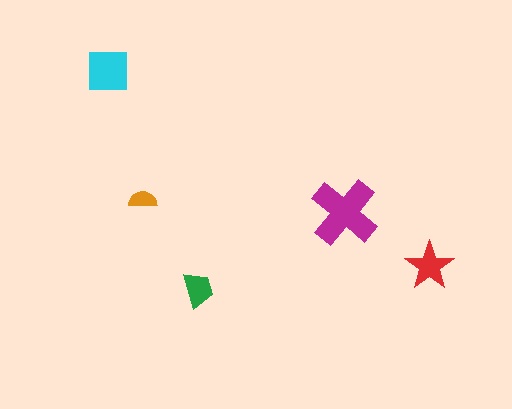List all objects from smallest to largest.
The orange semicircle, the green trapezoid, the red star, the cyan square, the magenta cross.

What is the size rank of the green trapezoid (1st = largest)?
4th.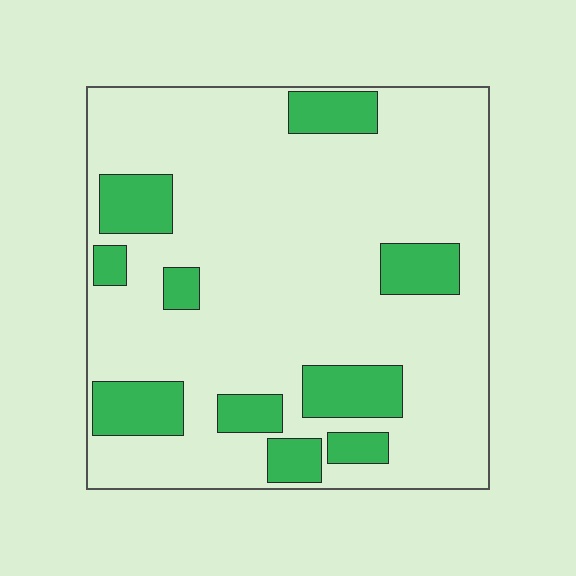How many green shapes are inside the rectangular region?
10.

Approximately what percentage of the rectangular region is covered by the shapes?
Approximately 20%.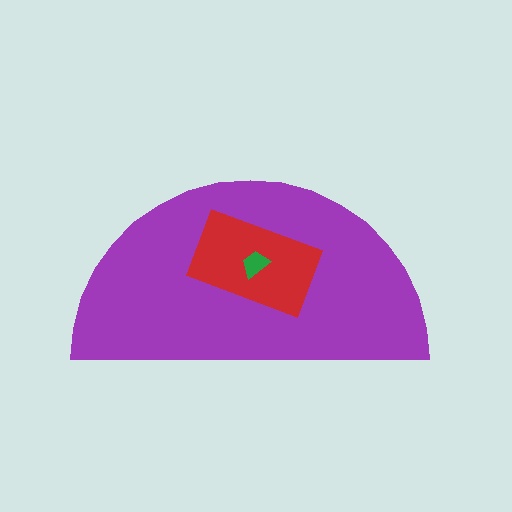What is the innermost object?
The green trapezoid.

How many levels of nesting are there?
3.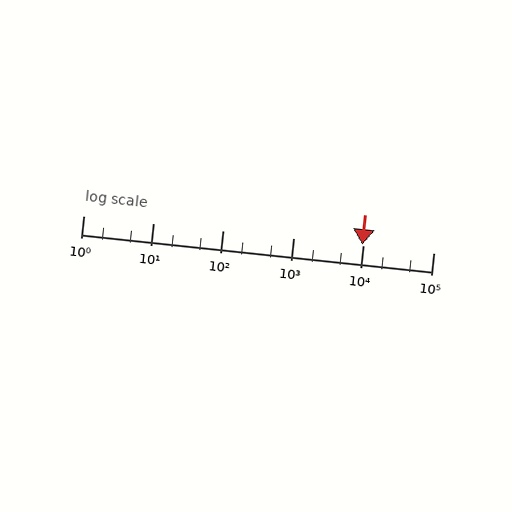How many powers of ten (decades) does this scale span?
The scale spans 5 decades, from 1 to 100000.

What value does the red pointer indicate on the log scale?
The pointer indicates approximately 9800.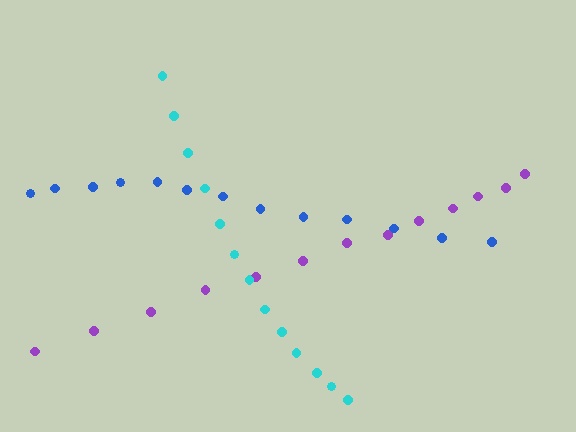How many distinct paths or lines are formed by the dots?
There are 3 distinct paths.